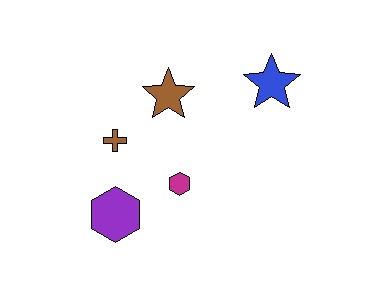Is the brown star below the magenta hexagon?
No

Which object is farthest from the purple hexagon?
The blue star is farthest from the purple hexagon.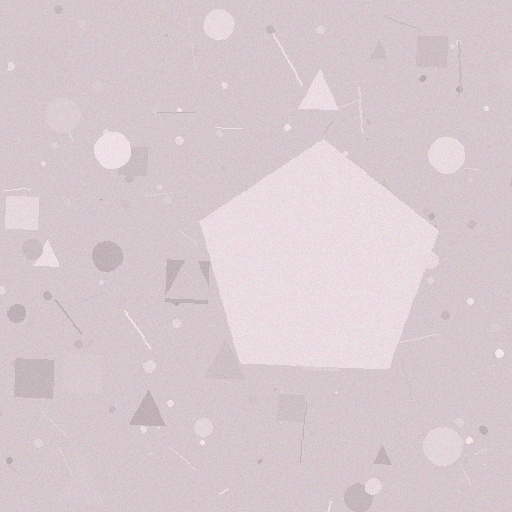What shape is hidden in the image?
A pentagon is hidden in the image.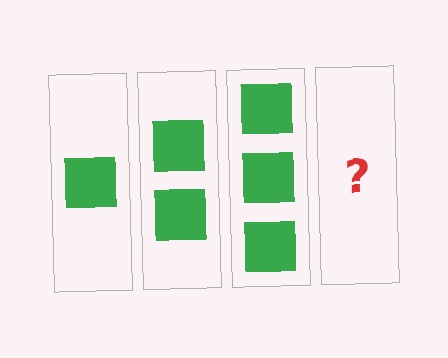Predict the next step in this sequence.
The next step is 4 squares.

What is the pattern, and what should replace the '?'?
The pattern is that each step adds one more square. The '?' should be 4 squares.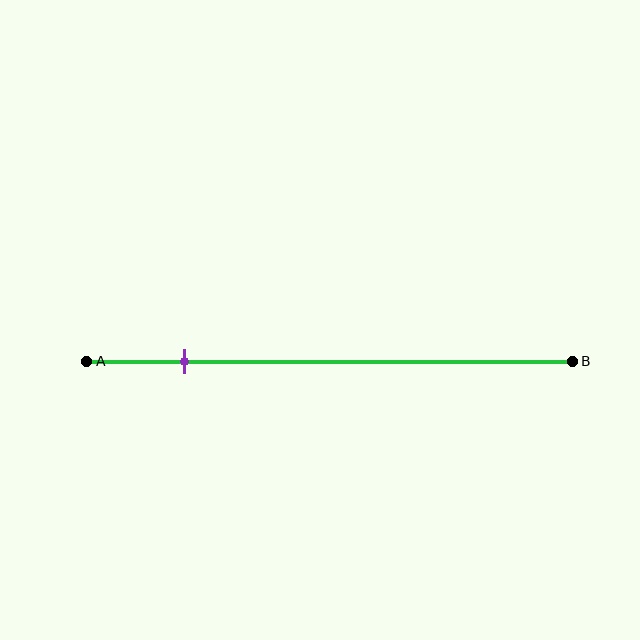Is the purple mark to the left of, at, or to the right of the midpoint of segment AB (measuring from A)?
The purple mark is to the left of the midpoint of segment AB.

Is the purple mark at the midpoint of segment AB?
No, the mark is at about 20% from A, not at the 50% midpoint.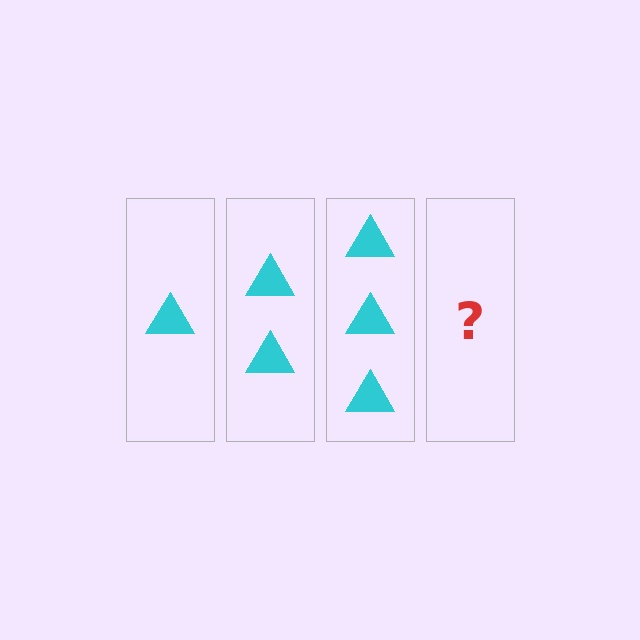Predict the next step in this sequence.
The next step is 4 triangles.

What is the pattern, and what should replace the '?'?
The pattern is that each step adds one more triangle. The '?' should be 4 triangles.